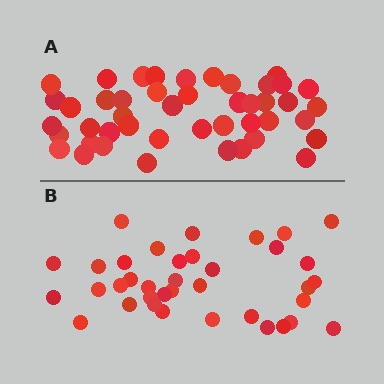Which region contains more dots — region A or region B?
Region A (the top region) has more dots.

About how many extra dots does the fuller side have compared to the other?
Region A has roughly 8 or so more dots than region B.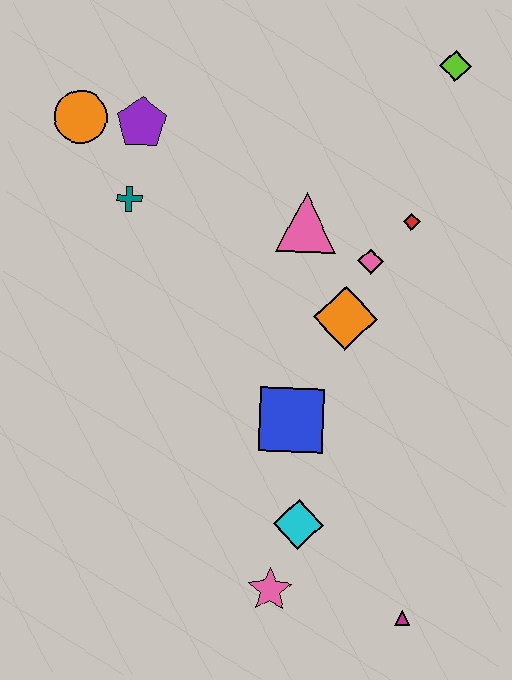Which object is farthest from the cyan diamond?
The lime diamond is farthest from the cyan diamond.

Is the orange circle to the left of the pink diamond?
Yes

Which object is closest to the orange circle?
The purple pentagon is closest to the orange circle.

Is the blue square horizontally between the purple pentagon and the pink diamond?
Yes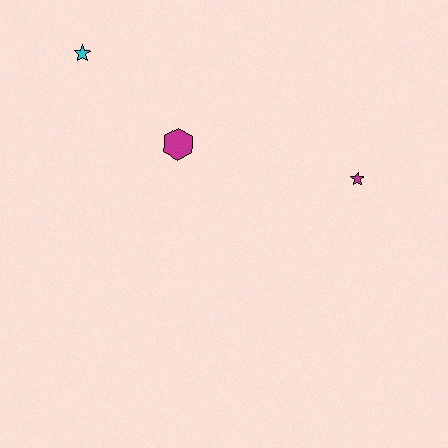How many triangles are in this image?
There are no triangles.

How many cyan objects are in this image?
There is 1 cyan object.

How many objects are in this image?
There are 3 objects.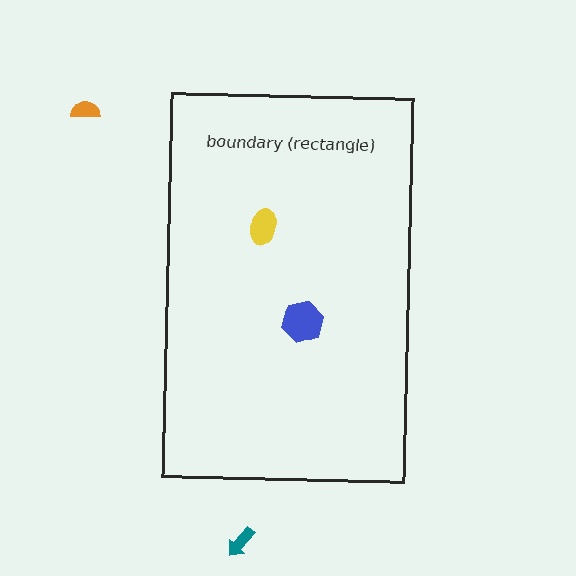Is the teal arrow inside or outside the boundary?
Outside.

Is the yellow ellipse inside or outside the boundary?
Inside.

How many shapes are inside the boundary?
2 inside, 2 outside.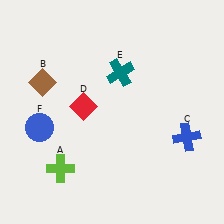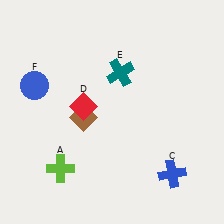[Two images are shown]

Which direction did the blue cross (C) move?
The blue cross (C) moved down.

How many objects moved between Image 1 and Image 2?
3 objects moved between the two images.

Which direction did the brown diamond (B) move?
The brown diamond (B) moved right.